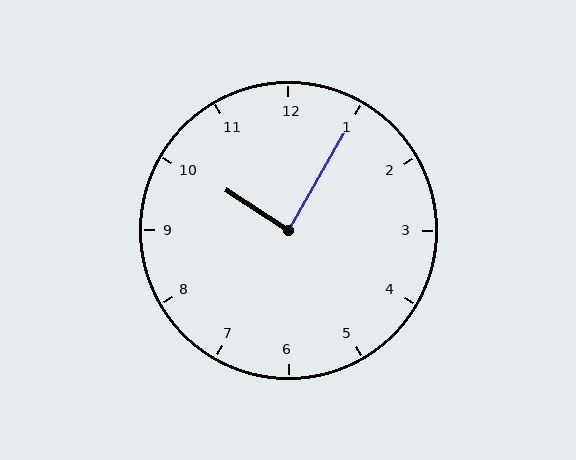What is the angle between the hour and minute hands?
Approximately 88 degrees.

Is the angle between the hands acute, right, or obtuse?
It is right.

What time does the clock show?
10:05.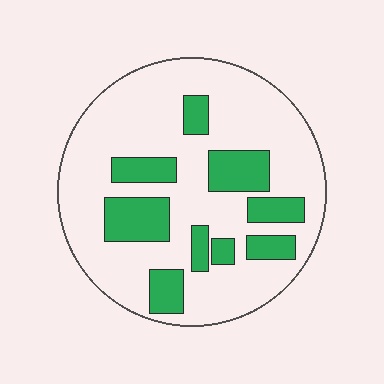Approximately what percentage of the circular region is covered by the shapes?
Approximately 25%.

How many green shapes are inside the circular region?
9.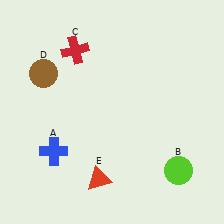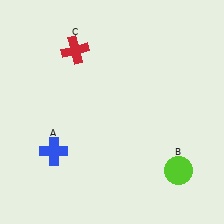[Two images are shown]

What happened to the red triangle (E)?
The red triangle (E) was removed in Image 2. It was in the bottom-left area of Image 1.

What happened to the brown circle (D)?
The brown circle (D) was removed in Image 2. It was in the top-left area of Image 1.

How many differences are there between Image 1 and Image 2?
There are 2 differences between the two images.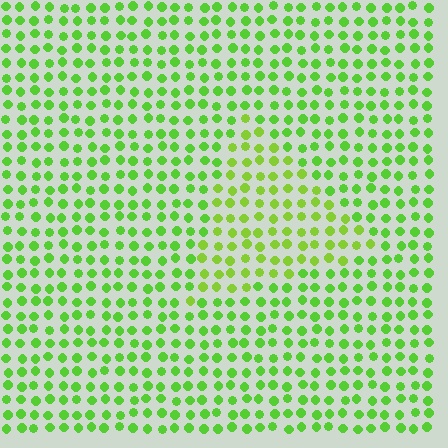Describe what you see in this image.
The image is filled with small lime elements in a uniform arrangement. A triangle-shaped region is visible where the elements are tinted to a slightly different hue, forming a subtle color boundary.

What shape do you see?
I see a triangle.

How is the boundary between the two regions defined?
The boundary is defined purely by a slight shift in hue (about 18 degrees). Spacing, size, and orientation are identical on both sides.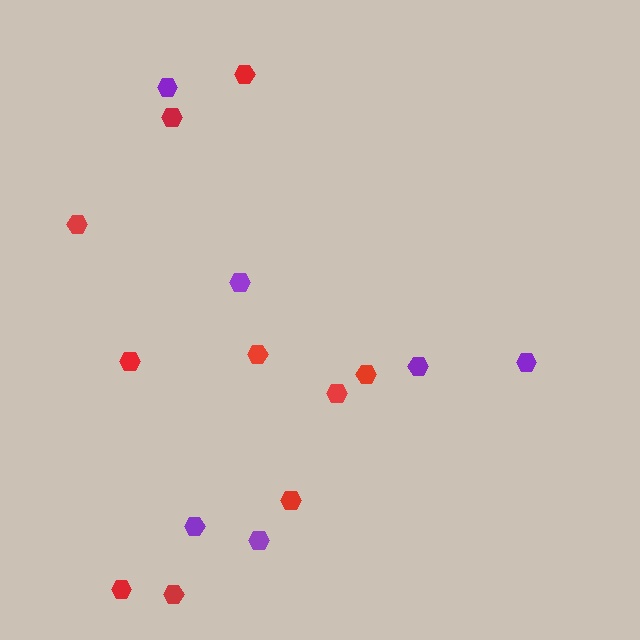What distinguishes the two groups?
There are 2 groups: one group of red hexagons (10) and one group of purple hexagons (6).